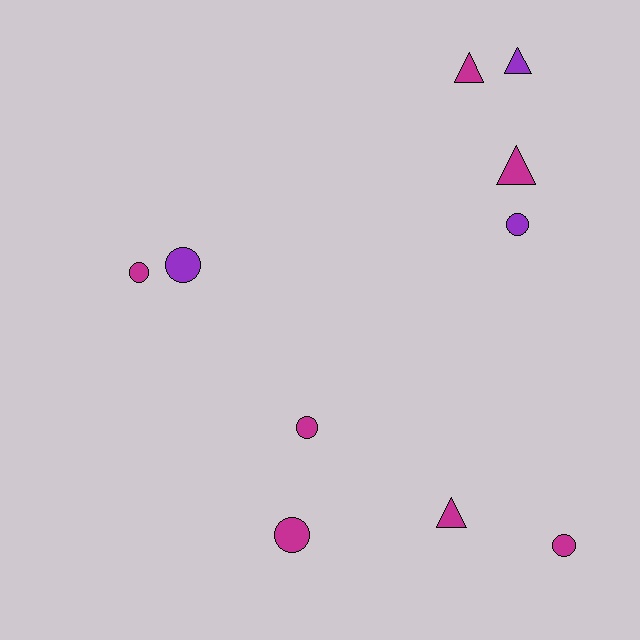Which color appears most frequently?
Magenta, with 7 objects.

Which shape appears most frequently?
Circle, with 6 objects.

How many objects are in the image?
There are 10 objects.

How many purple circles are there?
There are 2 purple circles.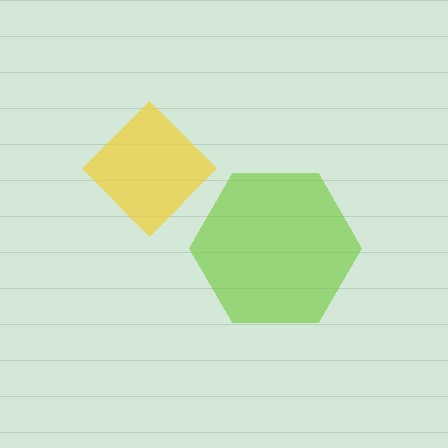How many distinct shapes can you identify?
There are 2 distinct shapes: a lime hexagon, a yellow diamond.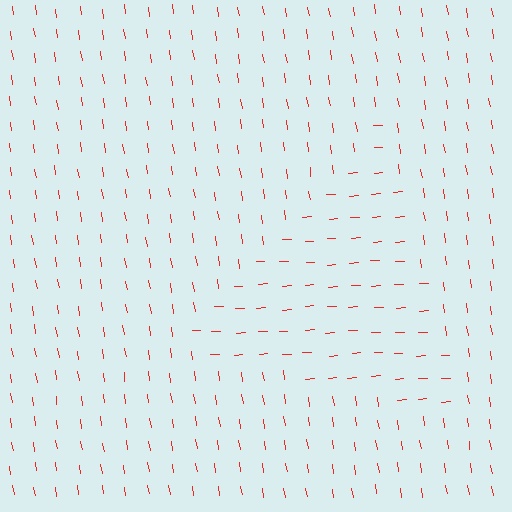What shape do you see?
I see a triangle.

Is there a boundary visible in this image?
Yes, there is a texture boundary formed by a change in line orientation.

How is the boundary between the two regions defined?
The boundary is defined purely by a change in line orientation (approximately 85 degrees difference). All lines are the same color and thickness.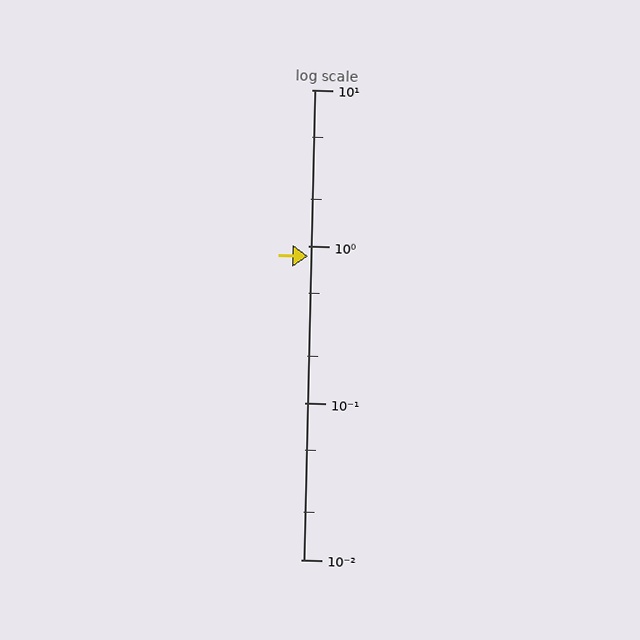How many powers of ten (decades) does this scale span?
The scale spans 3 decades, from 0.01 to 10.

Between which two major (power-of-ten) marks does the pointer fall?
The pointer is between 0.1 and 1.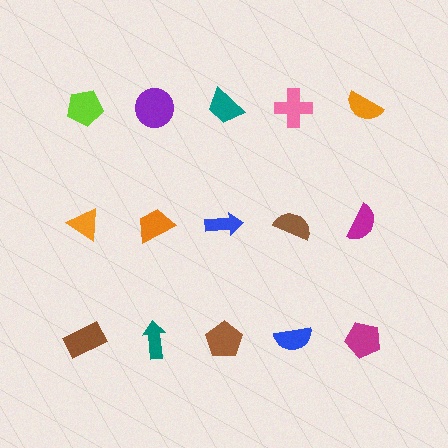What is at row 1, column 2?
A purple circle.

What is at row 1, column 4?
A pink cross.